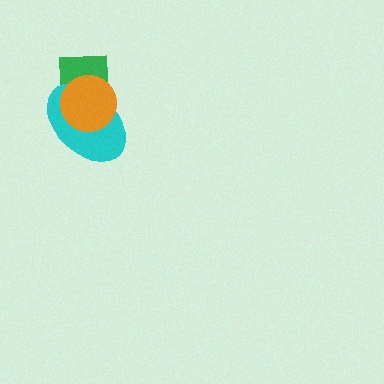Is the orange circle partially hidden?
No, no other shape covers it.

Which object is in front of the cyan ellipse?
The orange circle is in front of the cyan ellipse.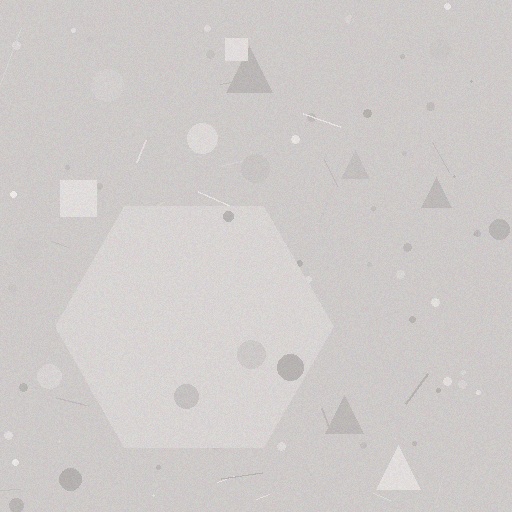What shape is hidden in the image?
A hexagon is hidden in the image.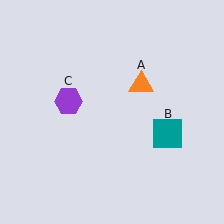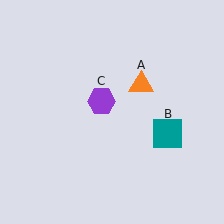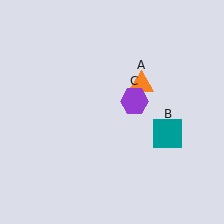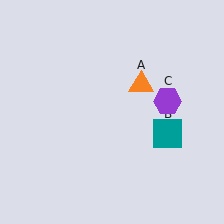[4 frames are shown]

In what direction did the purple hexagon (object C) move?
The purple hexagon (object C) moved right.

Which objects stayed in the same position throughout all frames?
Orange triangle (object A) and teal square (object B) remained stationary.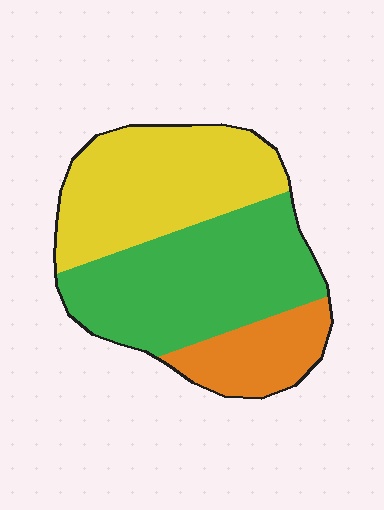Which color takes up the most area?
Green, at roughly 45%.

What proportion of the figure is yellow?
Yellow covers 39% of the figure.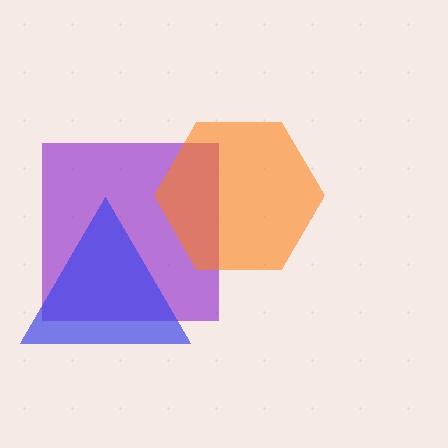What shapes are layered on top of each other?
The layered shapes are: a purple square, an orange hexagon, a blue triangle.